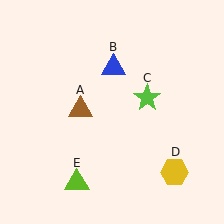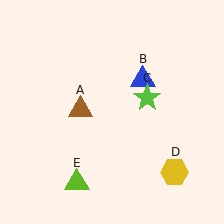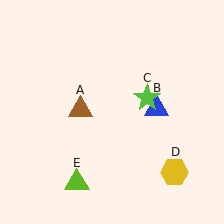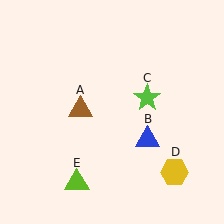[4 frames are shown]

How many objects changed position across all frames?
1 object changed position: blue triangle (object B).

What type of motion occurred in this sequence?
The blue triangle (object B) rotated clockwise around the center of the scene.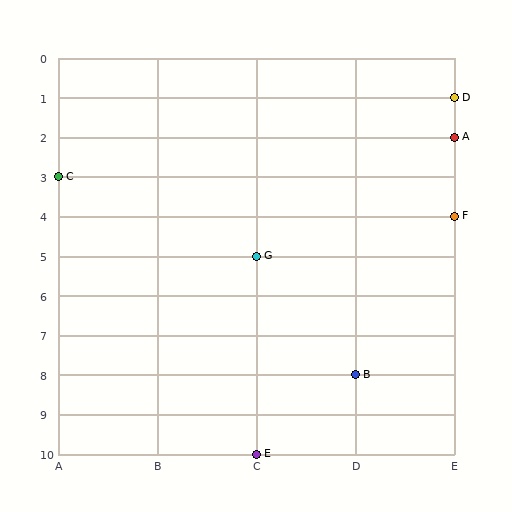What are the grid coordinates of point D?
Point D is at grid coordinates (E, 1).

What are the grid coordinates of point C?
Point C is at grid coordinates (A, 3).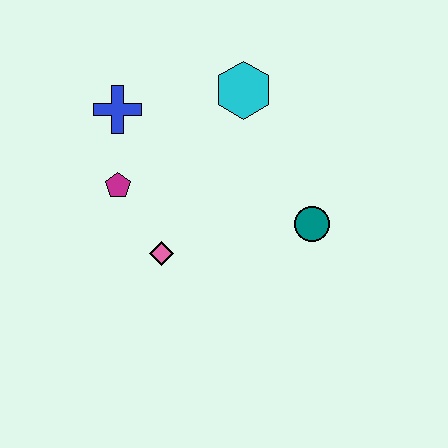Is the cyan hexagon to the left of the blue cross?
No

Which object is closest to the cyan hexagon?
The blue cross is closest to the cyan hexagon.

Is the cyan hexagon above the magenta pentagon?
Yes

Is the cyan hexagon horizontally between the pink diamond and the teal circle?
Yes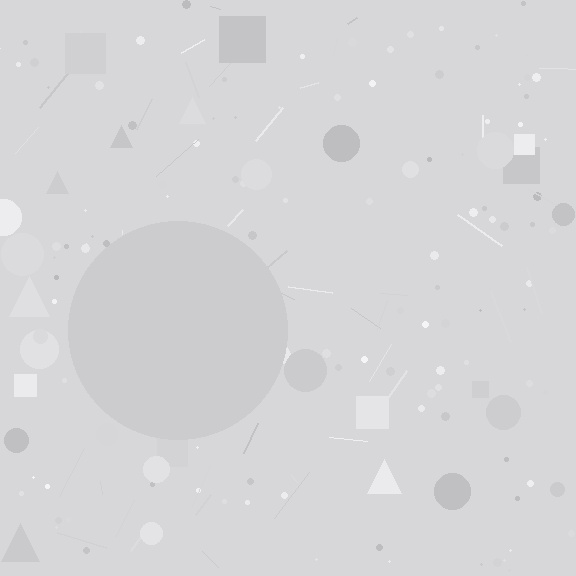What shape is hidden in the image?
A circle is hidden in the image.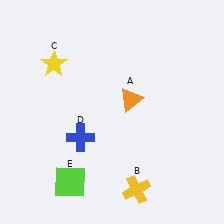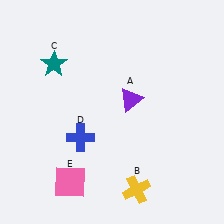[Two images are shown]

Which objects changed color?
A changed from orange to purple. C changed from yellow to teal. E changed from lime to pink.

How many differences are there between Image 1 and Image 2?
There are 3 differences between the two images.